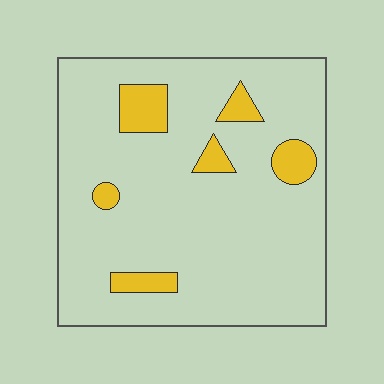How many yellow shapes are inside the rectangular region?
6.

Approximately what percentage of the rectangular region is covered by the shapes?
Approximately 10%.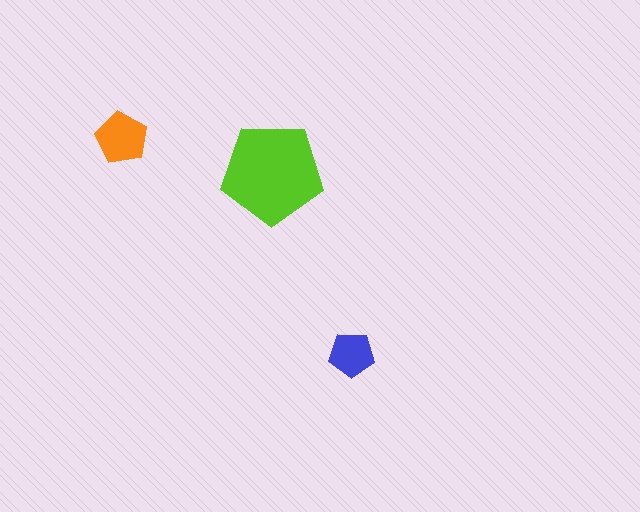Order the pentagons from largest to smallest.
the lime one, the orange one, the blue one.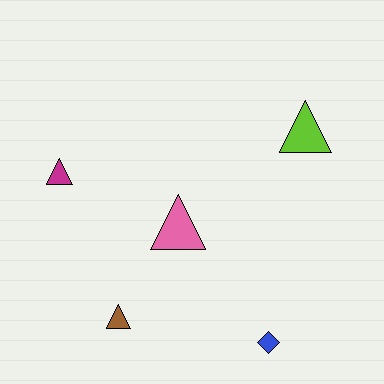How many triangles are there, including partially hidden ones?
There are 4 triangles.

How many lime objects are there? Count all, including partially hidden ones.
There is 1 lime object.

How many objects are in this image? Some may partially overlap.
There are 5 objects.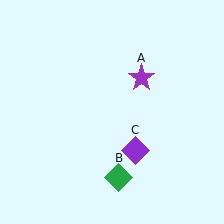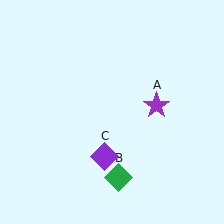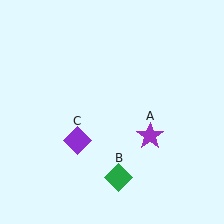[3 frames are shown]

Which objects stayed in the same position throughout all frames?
Green diamond (object B) remained stationary.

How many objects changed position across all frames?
2 objects changed position: purple star (object A), purple diamond (object C).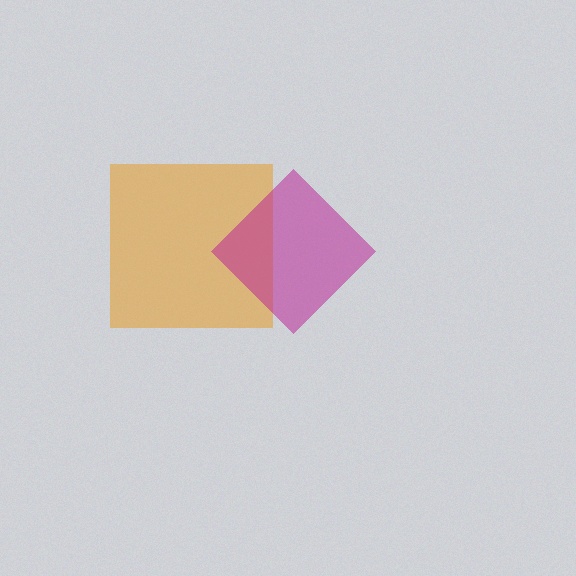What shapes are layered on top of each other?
The layered shapes are: an orange square, a magenta diamond.